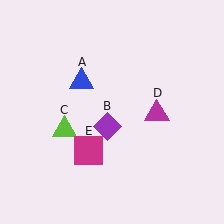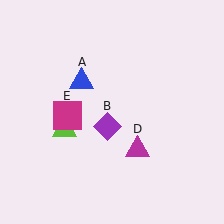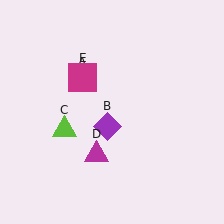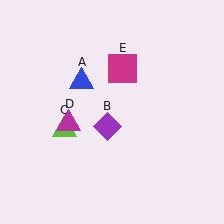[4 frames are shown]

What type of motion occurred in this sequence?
The magenta triangle (object D), magenta square (object E) rotated clockwise around the center of the scene.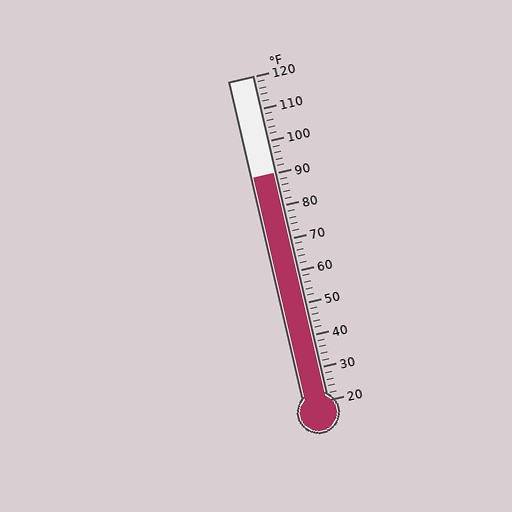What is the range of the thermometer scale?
The thermometer scale ranges from 20°F to 120°F.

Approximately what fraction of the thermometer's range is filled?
The thermometer is filled to approximately 70% of its range.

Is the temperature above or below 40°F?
The temperature is above 40°F.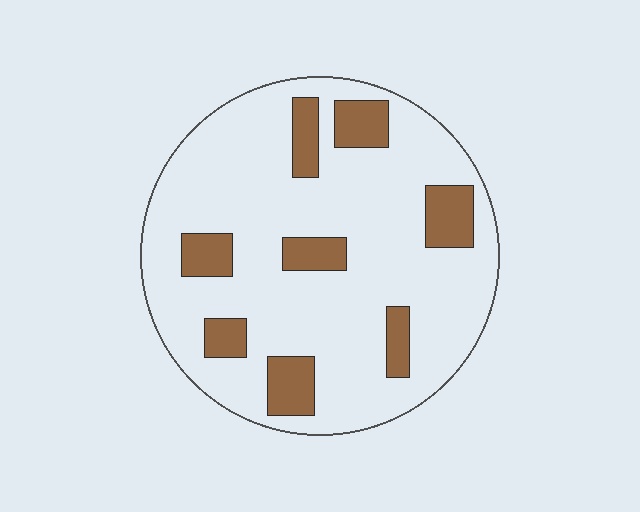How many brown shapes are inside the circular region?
8.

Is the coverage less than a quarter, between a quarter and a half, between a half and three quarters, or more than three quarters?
Less than a quarter.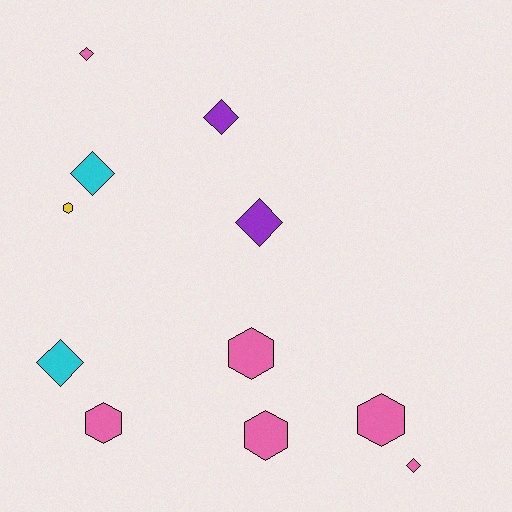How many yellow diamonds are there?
There are no yellow diamonds.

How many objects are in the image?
There are 11 objects.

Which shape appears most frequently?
Diamond, with 6 objects.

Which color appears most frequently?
Pink, with 6 objects.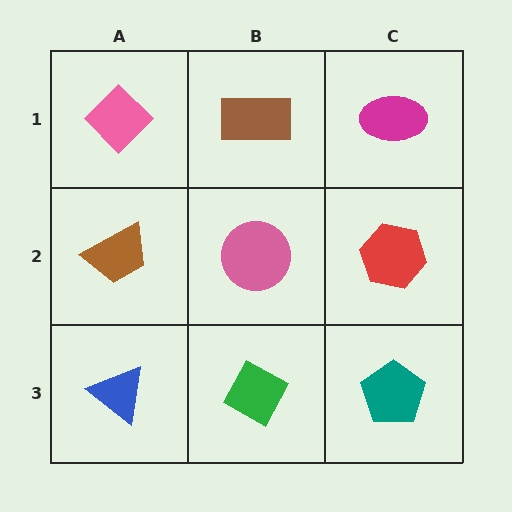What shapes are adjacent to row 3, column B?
A pink circle (row 2, column B), a blue triangle (row 3, column A), a teal pentagon (row 3, column C).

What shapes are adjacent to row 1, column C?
A red hexagon (row 2, column C), a brown rectangle (row 1, column B).